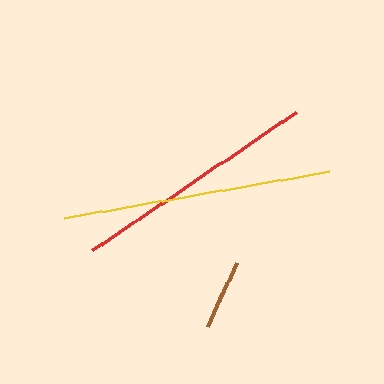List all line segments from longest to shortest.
From longest to shortest: yellow, red, brown.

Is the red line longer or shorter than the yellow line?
The yellow line is longer than the red line.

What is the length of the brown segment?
The brown segment is approximately 70 pixels long.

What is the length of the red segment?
The red segment is approximately 247 pixels long.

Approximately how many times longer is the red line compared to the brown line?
The red line is approximately 3.5 times the length of the brown line.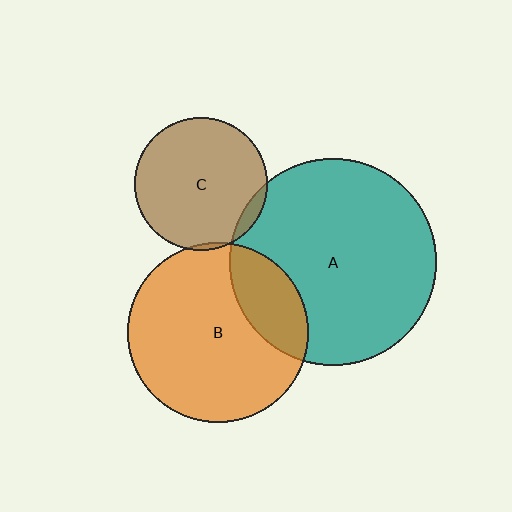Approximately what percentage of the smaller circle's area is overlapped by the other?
Approximately 5%.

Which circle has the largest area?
Circle A (teal).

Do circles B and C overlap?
Yes.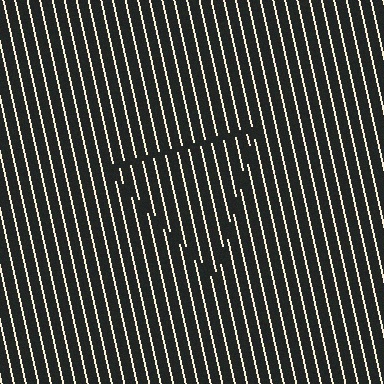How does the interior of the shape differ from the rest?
The interior of the shape contains the same grating, shifted by half a period — the contour is defined by the phase discontinuity where line-ends from the inner and outer gratings abut.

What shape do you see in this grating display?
An illusory triangle. The interior of the shape contains the same grating, shifted by half a period — the contour is defined by the phase discontinuity where line-ends from the inner and outer gratings abut.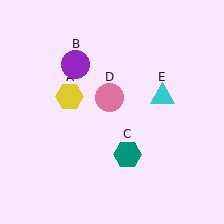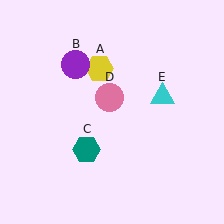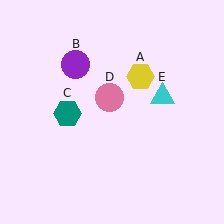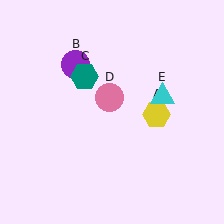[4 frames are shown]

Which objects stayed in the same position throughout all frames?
Purple circle (object B) and pink circle (object D) and cyan triangle (object E) remained stationary.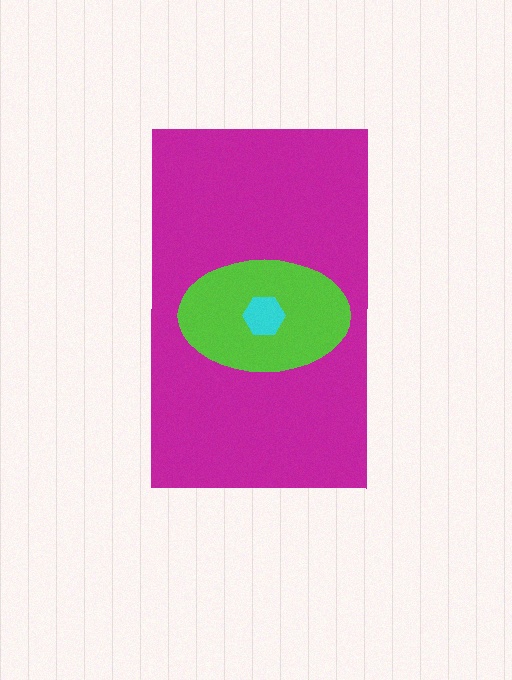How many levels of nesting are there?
3.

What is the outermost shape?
The magenta rectangle.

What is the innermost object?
The cyan hexagon.